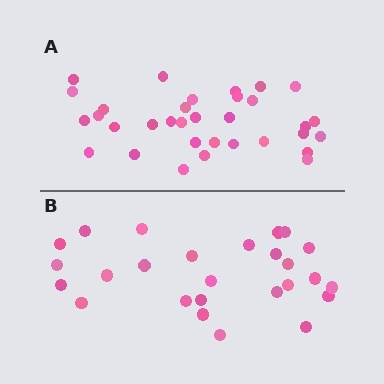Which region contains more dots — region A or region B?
Region A (the top region) has more dots.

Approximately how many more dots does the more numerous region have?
Region A has roughly 8 or so more dots than region B.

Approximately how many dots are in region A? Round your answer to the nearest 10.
About 30 dots. (The exact count is 33, which rounds to 30.)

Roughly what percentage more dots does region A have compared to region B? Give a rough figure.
About 25% more.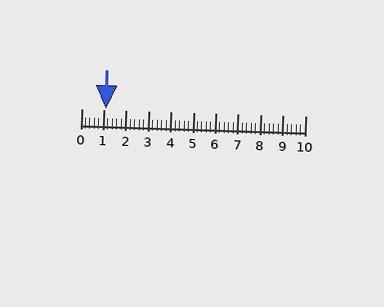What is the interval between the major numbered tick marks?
The major tick marks are spaced 1 units apart.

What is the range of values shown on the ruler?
The ruler shows values from 0 to 10.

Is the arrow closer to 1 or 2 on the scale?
The arrow is closer to 1.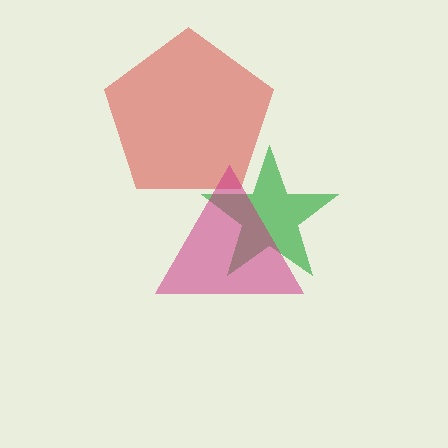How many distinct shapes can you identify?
There are 3 distinct shapes: a red pentagon, a green star, a magenta triangle.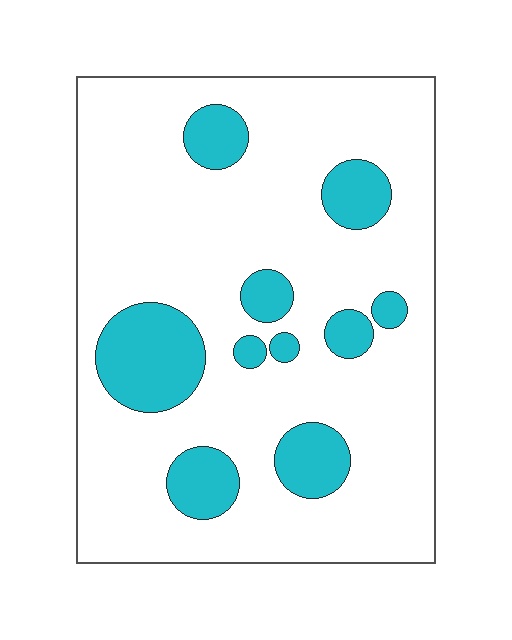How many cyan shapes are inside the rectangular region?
10.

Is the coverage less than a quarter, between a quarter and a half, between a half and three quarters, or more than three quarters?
Less than a quarter.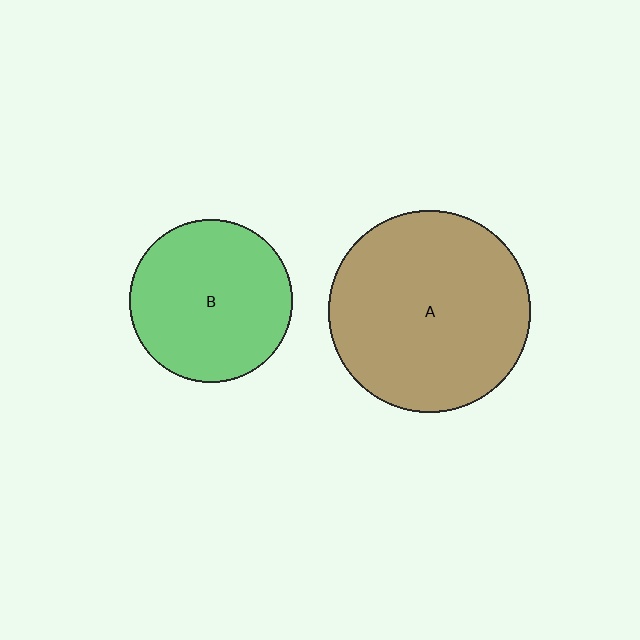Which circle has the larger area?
Circle A (brown).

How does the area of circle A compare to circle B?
Approximately 1.5 times.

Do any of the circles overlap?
No, none of the circles overlap.